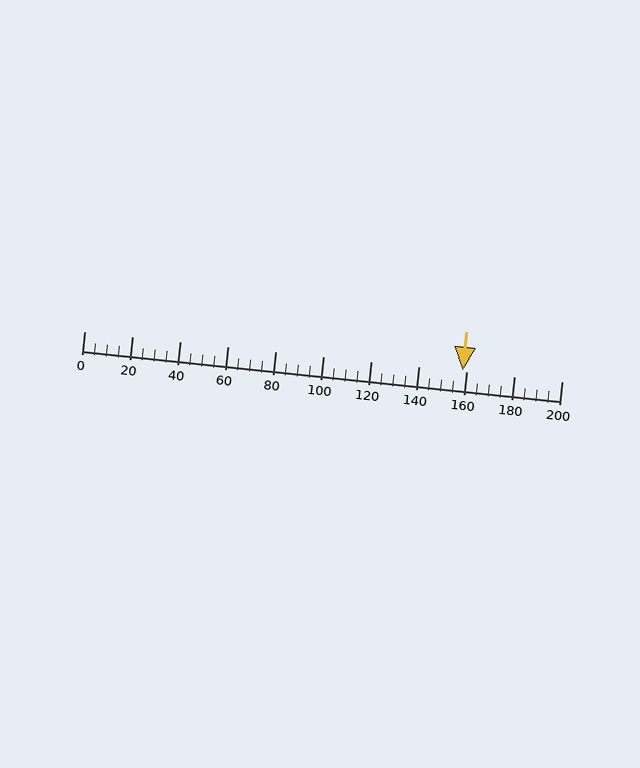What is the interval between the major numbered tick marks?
The major tick marks are spaced 20 units apart.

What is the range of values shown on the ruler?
The ruler shows values from 0 to 200.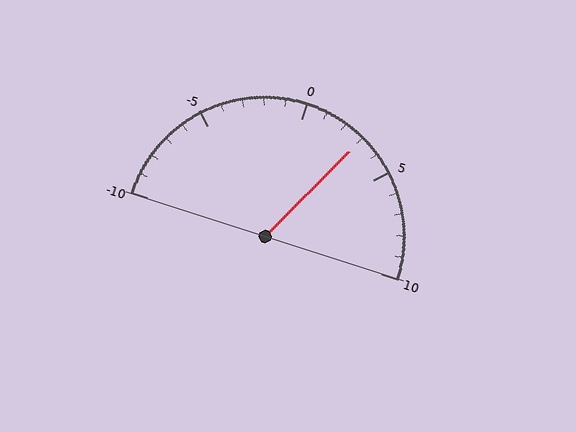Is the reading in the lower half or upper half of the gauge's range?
The reading is in the upper half of the range (-10 to 10).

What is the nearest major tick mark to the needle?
The nearest major tick mark is 5.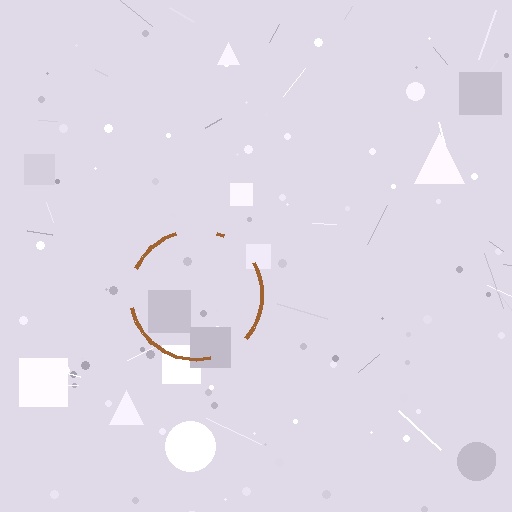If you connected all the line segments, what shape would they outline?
They would outline a circle.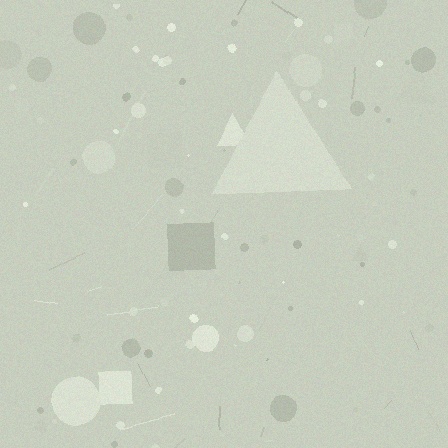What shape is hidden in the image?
A triangle is hidden in the image.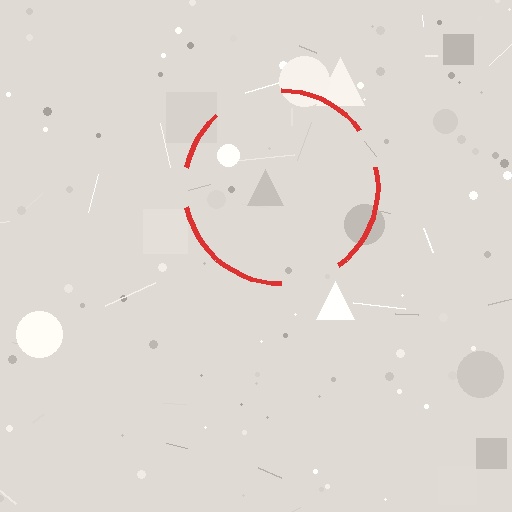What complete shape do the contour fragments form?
The contour fragments form a circle.